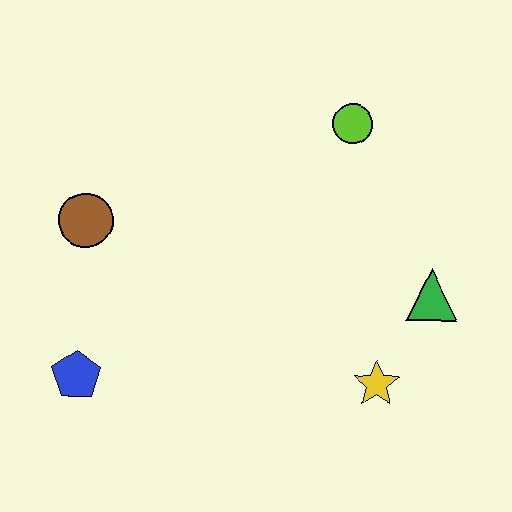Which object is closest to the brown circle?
The blue pentagon is closest to the brown circle.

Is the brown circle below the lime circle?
Yes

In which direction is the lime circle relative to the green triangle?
The lime circle is above the green triangle.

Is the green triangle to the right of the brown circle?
Yes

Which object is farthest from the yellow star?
The brown circle is farthest from the yellow star.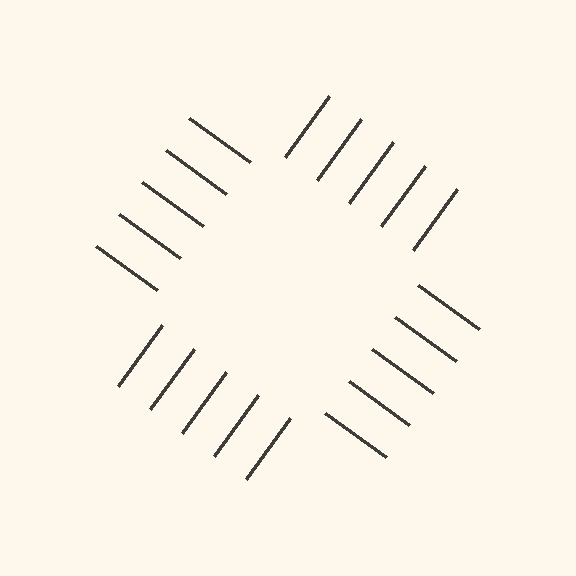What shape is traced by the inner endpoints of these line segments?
An illusory square — the line segments terminate on its edges but no continuous stroke is drawn.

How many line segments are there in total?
20 — 5 along each of the 4 edges.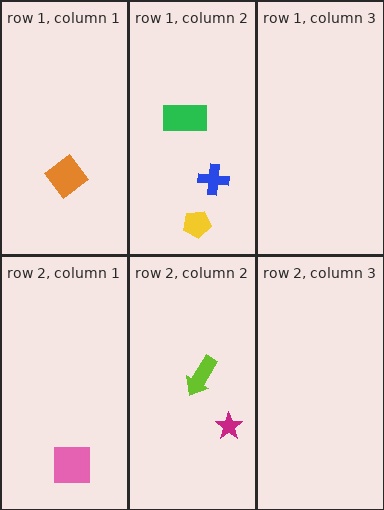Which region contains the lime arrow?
The row 2, column 2 region.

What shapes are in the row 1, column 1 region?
The orange diamond.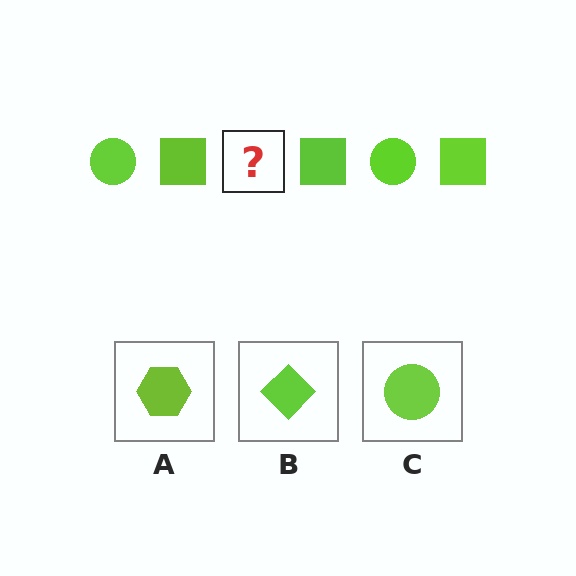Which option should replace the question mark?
Option C.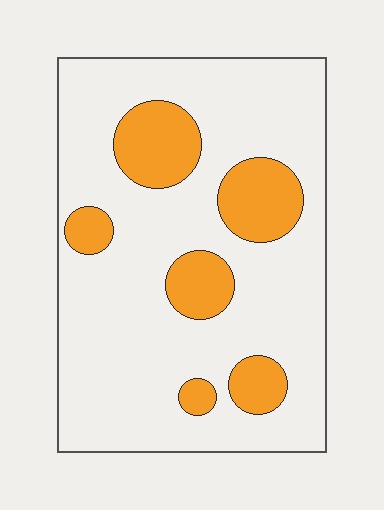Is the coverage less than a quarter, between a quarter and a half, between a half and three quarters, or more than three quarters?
Less than a quarter.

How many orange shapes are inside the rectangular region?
6.